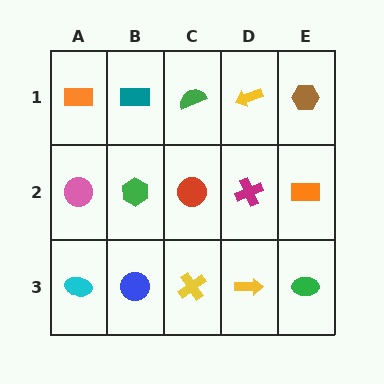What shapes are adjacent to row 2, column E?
A brown hexagon (row 1, column E), a green ellipse (row 3, column E), a magenta cross (row 2, column D).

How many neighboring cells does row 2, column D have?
4.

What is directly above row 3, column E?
An orange rectangle.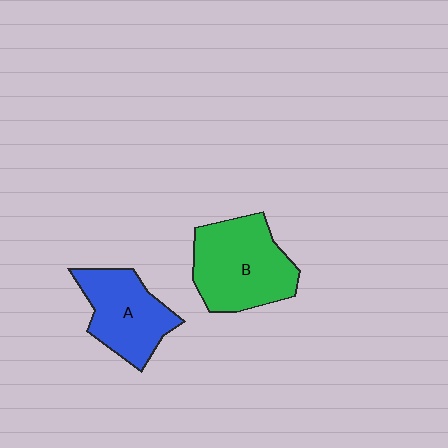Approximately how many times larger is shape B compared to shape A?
Approximately 1.3 times.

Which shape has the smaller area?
Shape A (blue).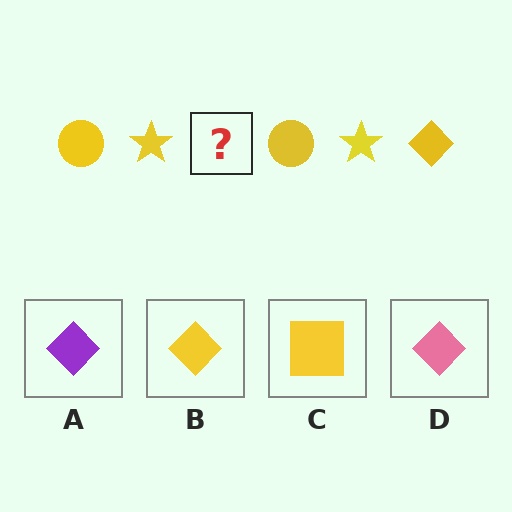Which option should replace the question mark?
Option B.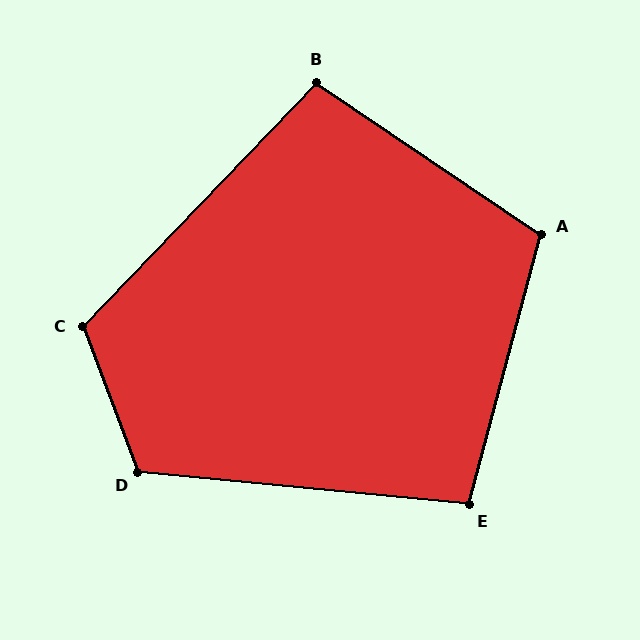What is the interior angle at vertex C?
Approximately 116 degrees (obtuse).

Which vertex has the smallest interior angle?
E, at approximately 99 degrees.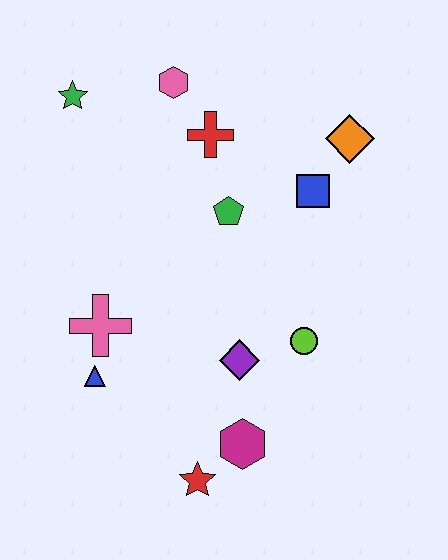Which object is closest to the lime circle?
The purple diamond is closest to the lime circle.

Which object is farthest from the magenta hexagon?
The green star is farthest from the magenta hexagon.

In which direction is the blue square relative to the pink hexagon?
The blue square is to the right of the pink hexagon.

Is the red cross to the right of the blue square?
No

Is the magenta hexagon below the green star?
Yes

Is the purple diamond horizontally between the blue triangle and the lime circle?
Yes